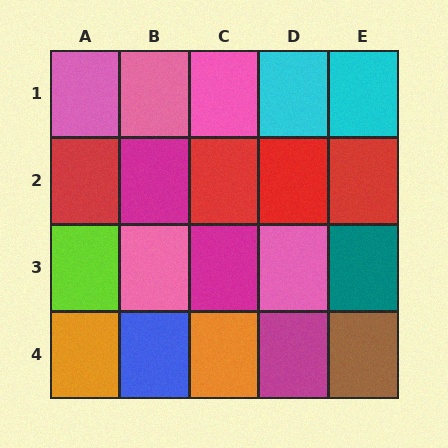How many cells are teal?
1 cell is teal.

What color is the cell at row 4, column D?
Magenta.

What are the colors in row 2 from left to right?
Red, magenta, red, red, red.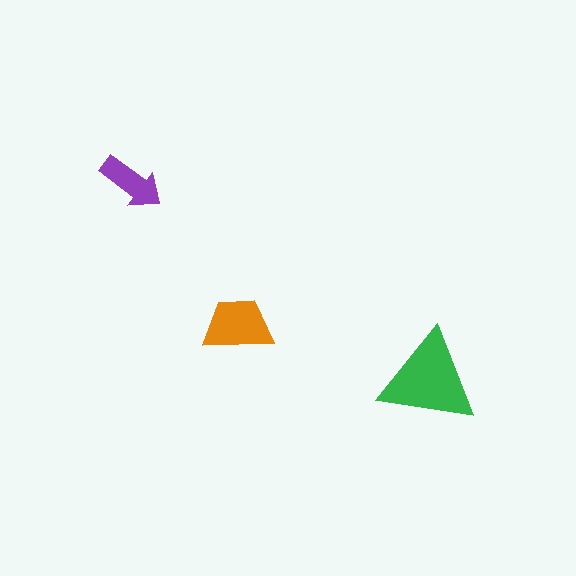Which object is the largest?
The green triangle.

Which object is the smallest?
The purple arrow.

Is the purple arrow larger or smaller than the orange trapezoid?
Smaller.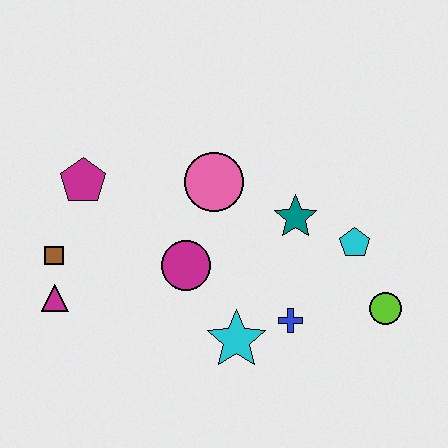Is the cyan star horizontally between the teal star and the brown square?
Yes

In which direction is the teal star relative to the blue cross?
The teal star is above the blue cross.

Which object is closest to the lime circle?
The cyan pentagon is closest to the lime circle.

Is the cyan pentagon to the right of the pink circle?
Yes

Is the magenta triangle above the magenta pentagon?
No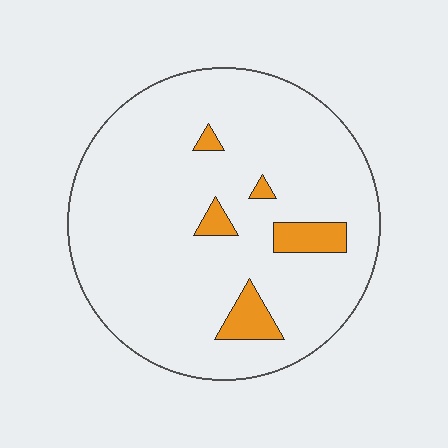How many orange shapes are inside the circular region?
5.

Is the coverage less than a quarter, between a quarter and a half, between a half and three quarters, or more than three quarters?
Less than a quarter.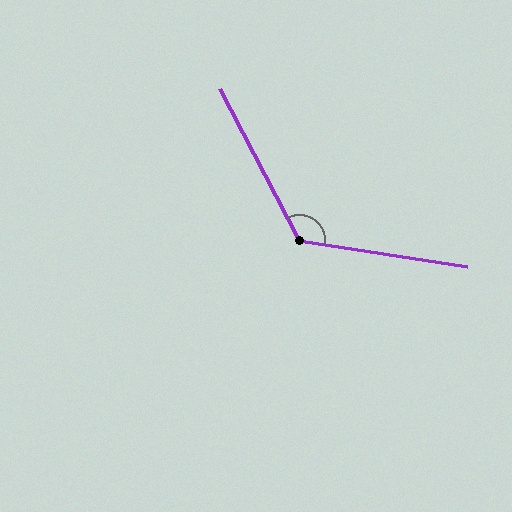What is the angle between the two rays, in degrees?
Approximately 126 degrees.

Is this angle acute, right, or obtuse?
It is obtuse.